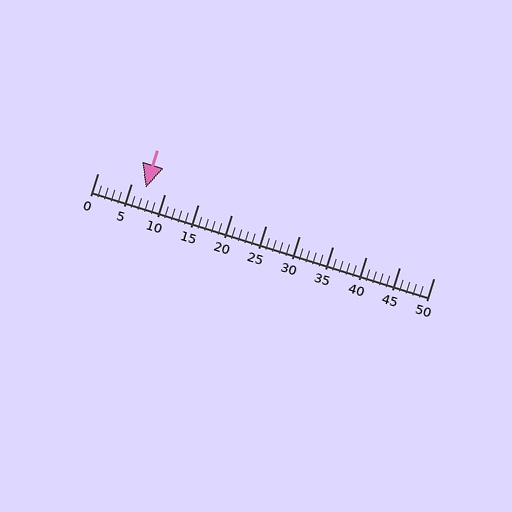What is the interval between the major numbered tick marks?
The major tick marks are spaced 5 units apart.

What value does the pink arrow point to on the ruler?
The pink arrow points to approximately 7.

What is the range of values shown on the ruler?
The ruler shows values from 0 to 50.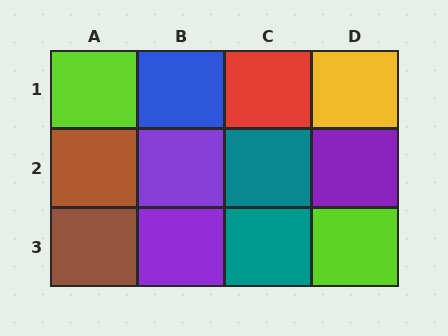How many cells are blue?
1 cell is blue.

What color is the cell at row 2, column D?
Purple.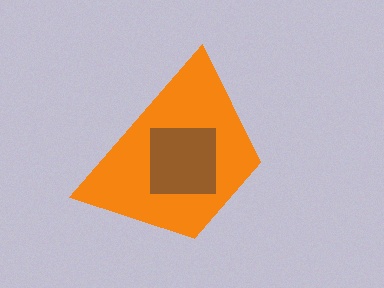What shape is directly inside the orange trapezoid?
The brown square.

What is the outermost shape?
The orange trapezoid.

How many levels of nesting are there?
2.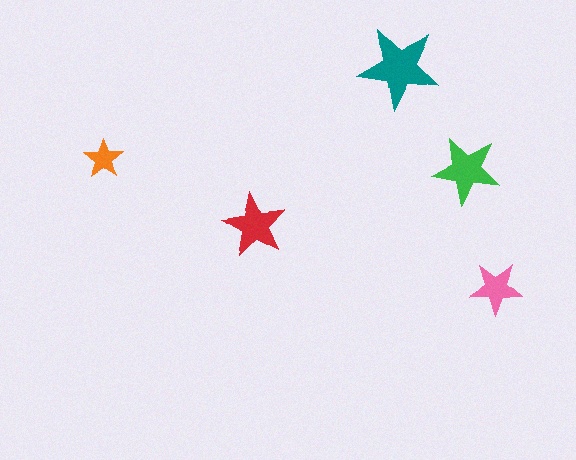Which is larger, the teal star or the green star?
The teal one.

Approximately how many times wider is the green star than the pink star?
About 1.5 times wider.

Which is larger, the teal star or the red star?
The teal one.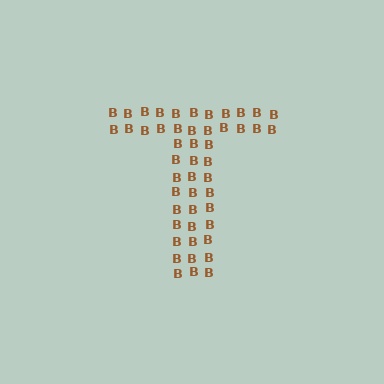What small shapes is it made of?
It is made of small letter B's.